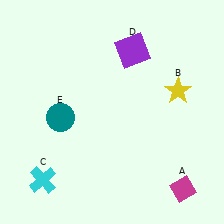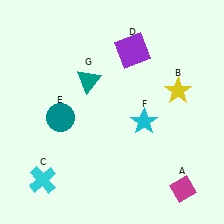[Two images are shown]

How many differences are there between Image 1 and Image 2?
There are 2 differences between the two images.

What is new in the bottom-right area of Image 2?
A cyan star (F) was added in the bottom-right area of Image 2.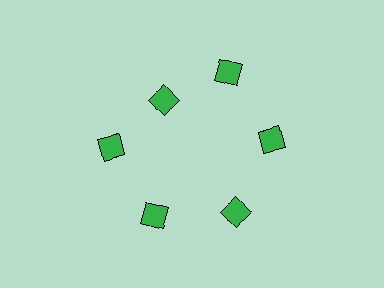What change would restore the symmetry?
The symmetry would be restored by moving it outward, back onto the ring so that all 6 diamonds sit at equal angles and equal distance from the center.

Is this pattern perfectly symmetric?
No. The 6 green diamonds are arranged in a ring, but one element near the 11 o'clock position is pulled inward toward the center, breaking the 6-fold rotational symmetry.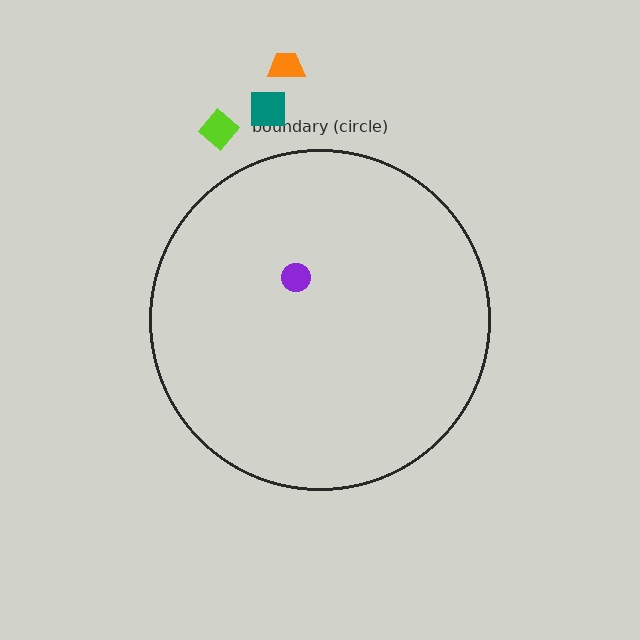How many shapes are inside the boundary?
1 inside, 3 outside.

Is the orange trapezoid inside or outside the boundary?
Outside.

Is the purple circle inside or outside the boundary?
Inside.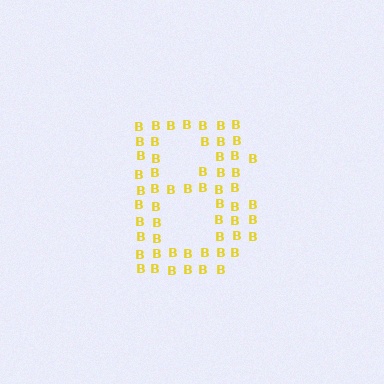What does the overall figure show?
The overall figure shows the letter B.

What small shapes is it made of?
It is made of small letter B's.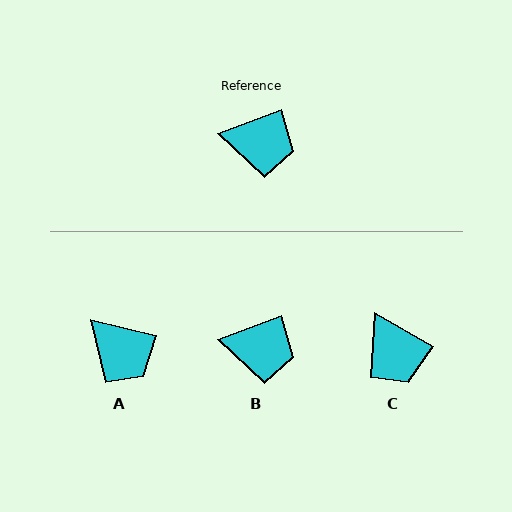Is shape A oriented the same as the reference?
No, it is off by about 34 degrees.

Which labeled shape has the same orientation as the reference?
B.